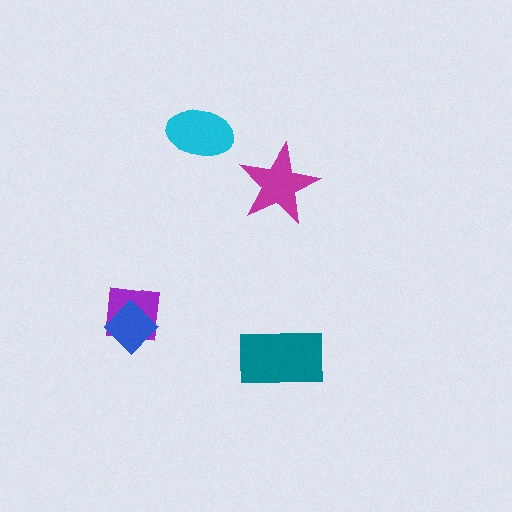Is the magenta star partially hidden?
No, no other shape covers it.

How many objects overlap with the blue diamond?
1 object overlaps with the blue diamond.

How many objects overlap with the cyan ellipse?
0 objects overlap with the cyan ellipse.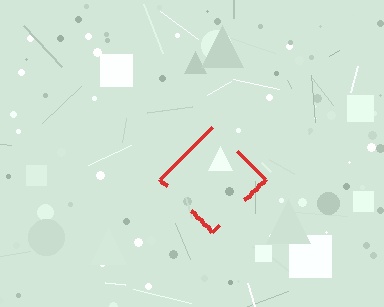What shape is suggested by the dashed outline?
The dashed outline suggests a diamond.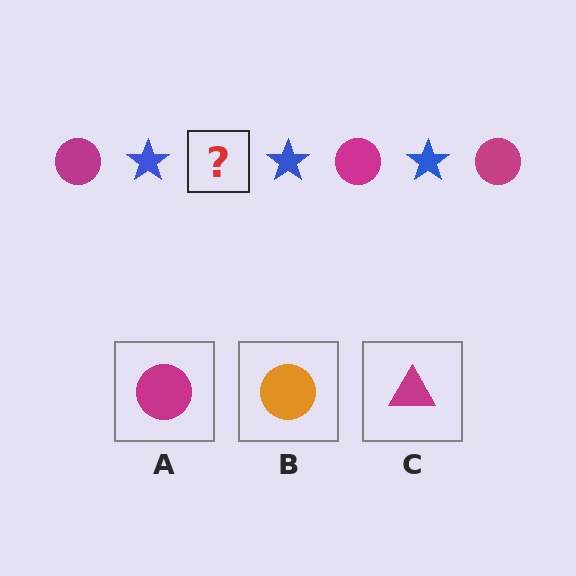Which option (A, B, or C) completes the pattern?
A.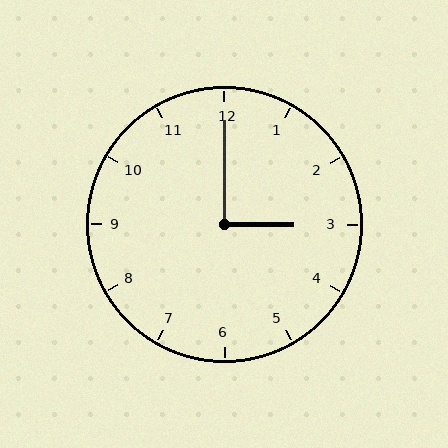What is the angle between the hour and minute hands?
Approximately 90 degrees.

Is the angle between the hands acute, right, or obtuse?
It is right.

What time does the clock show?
3:00.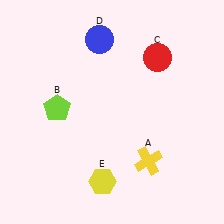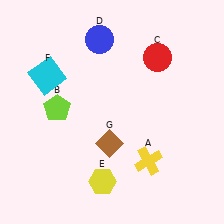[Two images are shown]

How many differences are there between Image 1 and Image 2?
There are 2 differences between the two images.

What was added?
A cyan square (F), a brown diamond (G) were added in Image 2.